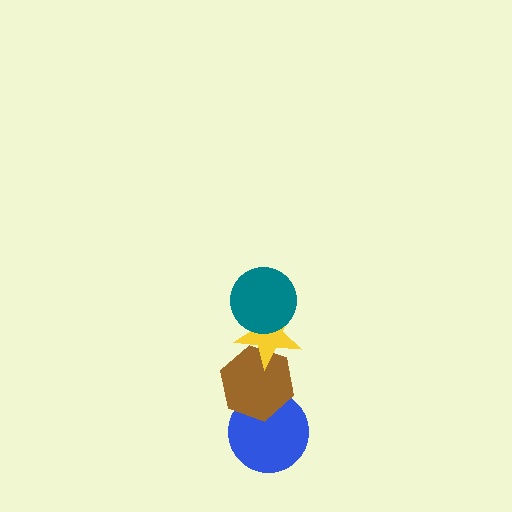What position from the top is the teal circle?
The teal circle is 1st from the top.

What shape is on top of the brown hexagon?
The yellow star is on top of the brown hexagon.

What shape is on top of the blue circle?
The brown hexagon is on top of the blue circle.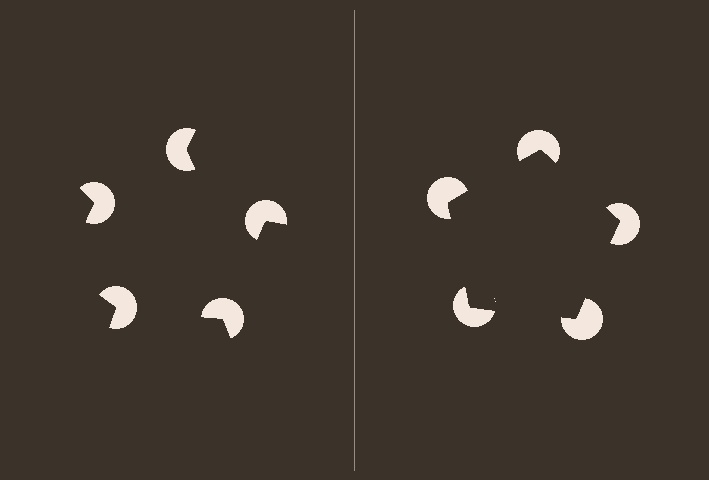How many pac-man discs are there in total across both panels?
10 — 5 on each side.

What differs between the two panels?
The pac-man discs are positioned identically on both sides; only the wedge orientations differ. On the right they align to a pentagon; on the left they are misaligned.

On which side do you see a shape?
An illusory pentagon appears on the right side. On the left side the wedge cuts are rotated, so no coherent shape forms.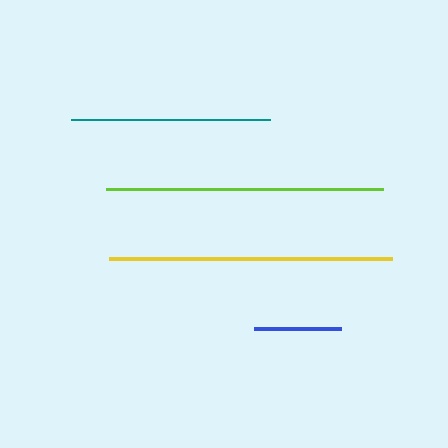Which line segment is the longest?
The yellow line is the longest at approximately 283 pixels.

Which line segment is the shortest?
The blue line is the shortest at approximately 88 pixels.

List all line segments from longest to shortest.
From longest to shortest: yellow, lime, teal, blue.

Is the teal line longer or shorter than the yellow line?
The yellow line is longer than the teal line.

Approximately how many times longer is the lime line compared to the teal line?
The lime line is approximately 1.4 times the length of the teal line.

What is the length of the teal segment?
The teal segment is approximately 199 pixels long.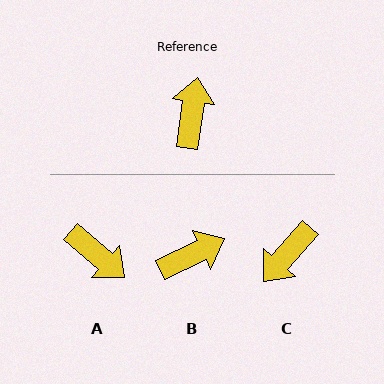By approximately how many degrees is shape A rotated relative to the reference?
Approximately 122 degrees clockwise.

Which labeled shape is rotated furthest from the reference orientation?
C, about 147 degrees away.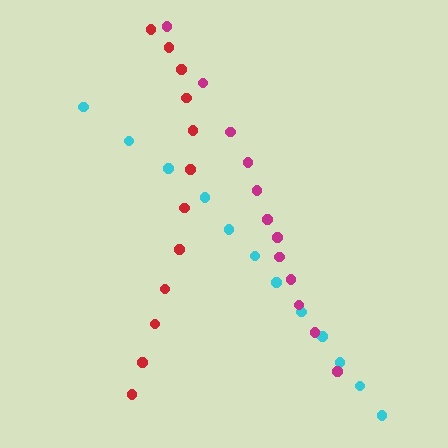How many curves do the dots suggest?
There are 3 distinct paths.